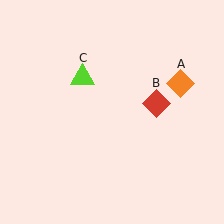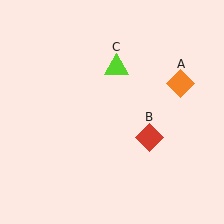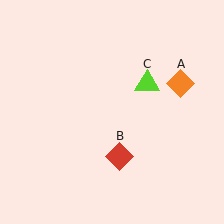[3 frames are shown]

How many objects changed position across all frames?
2 objects changed position: red diamond (object B), lime triangle (object C).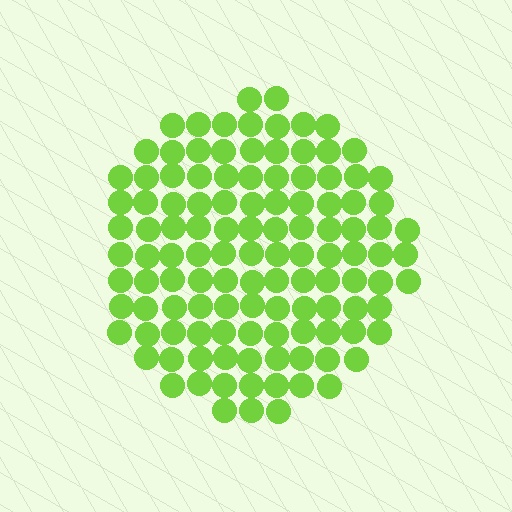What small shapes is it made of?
It is made of small circles.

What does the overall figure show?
The overall figure shows a circle.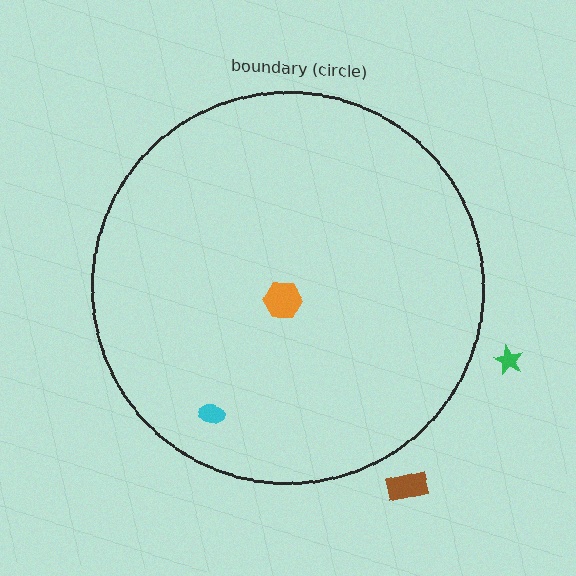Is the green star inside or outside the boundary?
Outside.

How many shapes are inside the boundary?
2 inside, 2 outside.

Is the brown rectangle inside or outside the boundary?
Outside.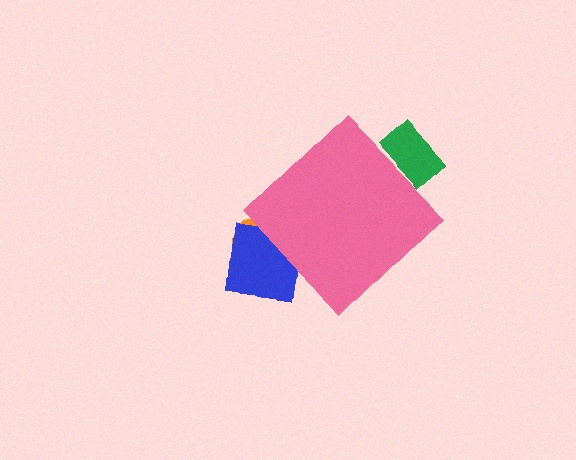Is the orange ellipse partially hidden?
Yes, the orange ellipse is partially hidden behind the pink diamond.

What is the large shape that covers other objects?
A pink diamond.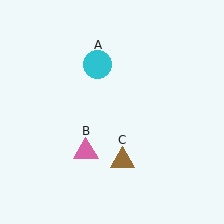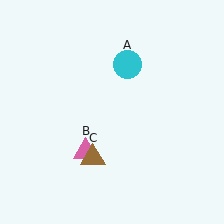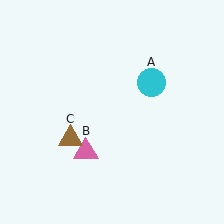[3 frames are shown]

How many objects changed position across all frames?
2 objects changed position: cyan circle (object A), brown triangle (object C).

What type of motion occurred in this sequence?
The cyan circle (object A), brown triangle (object C) rotated clockwise around the center of the scene.